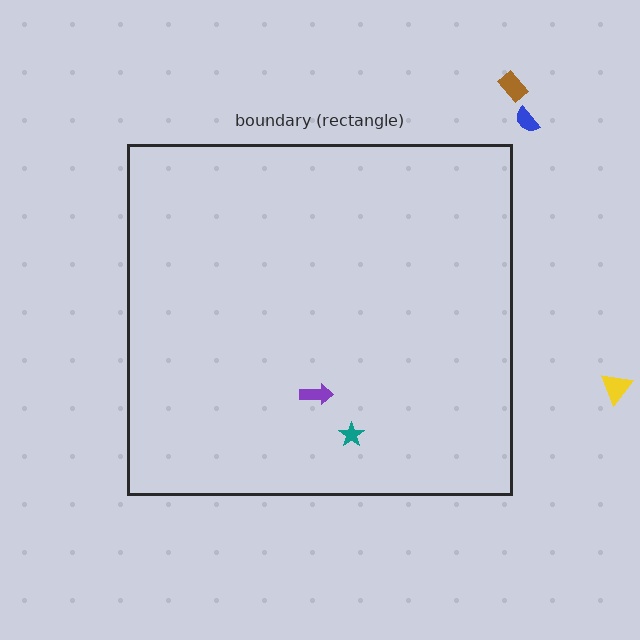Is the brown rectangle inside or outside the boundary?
Outside.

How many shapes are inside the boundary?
2 inside, 3 outside.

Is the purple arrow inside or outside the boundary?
Inside.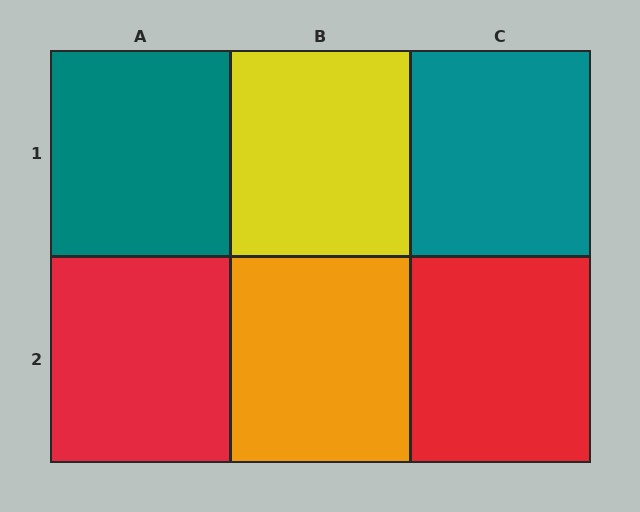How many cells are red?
2 cells are red.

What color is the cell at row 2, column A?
Red.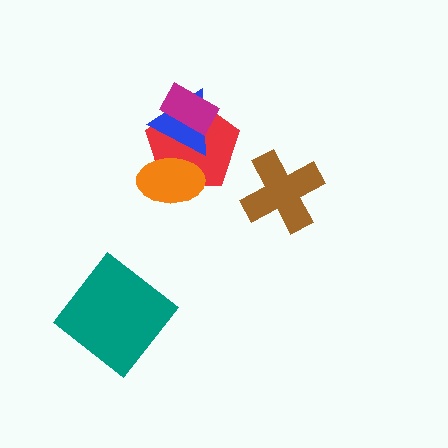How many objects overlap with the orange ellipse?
2 objects overlap with the orange ellipse.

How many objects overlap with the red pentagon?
3 objects overlap with the red pentagon.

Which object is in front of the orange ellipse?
The blue triangle is in front of the orange ellipse.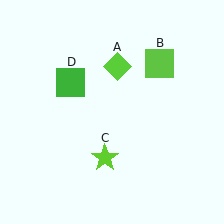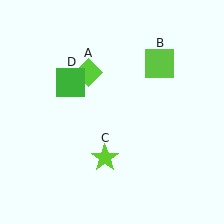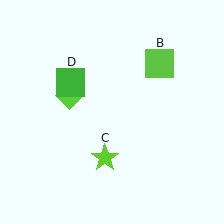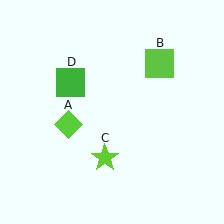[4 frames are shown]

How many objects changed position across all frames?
1 object changed position: lime diamond (object A).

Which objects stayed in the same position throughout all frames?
Lime square (object B) and lime star (object C) and green square (object D) remained stationary.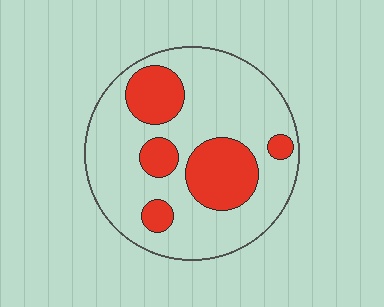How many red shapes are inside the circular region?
5.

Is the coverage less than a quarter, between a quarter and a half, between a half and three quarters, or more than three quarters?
Between a quarter and a half.